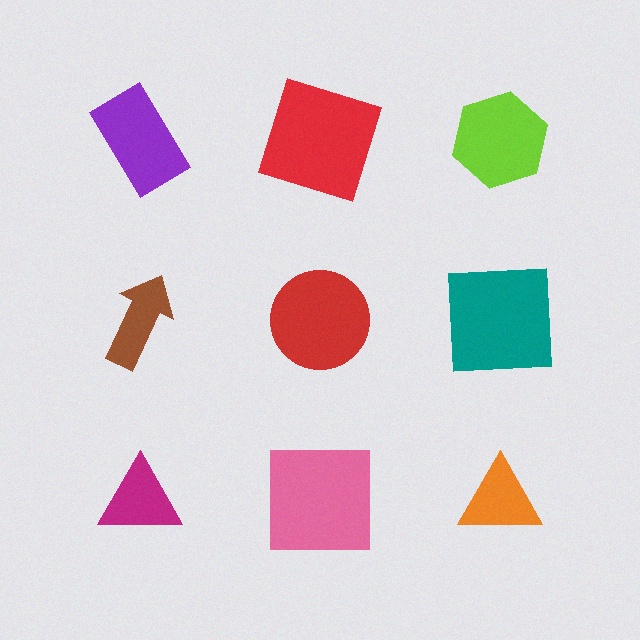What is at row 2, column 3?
A teal square.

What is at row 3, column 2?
A pink square.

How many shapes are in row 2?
3 shapes.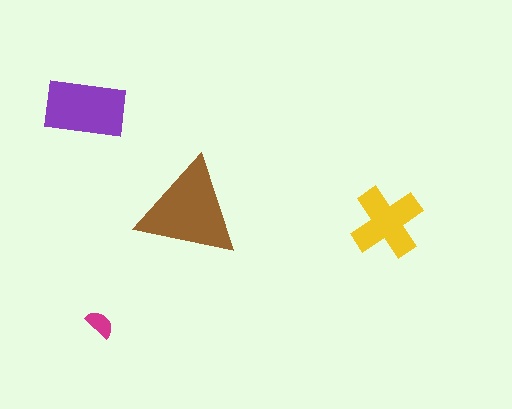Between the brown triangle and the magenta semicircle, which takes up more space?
The brown triangle.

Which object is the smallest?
The magenta semicircle.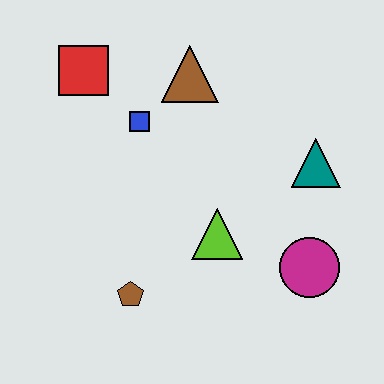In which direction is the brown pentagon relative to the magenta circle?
The brown pentagon is to the left of the magenta circle.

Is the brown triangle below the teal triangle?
No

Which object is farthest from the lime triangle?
The red square is farthest from the lime triangle.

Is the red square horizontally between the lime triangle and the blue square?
No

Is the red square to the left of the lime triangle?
Yes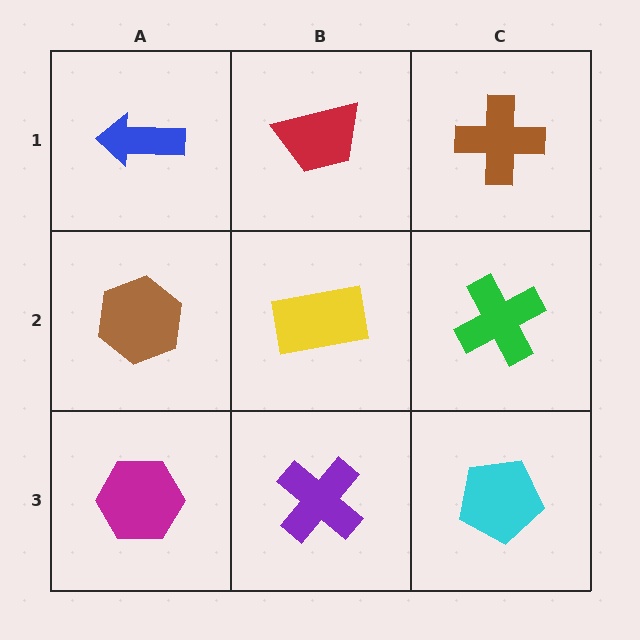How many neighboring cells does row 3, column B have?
3.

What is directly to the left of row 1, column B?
A blue arrow.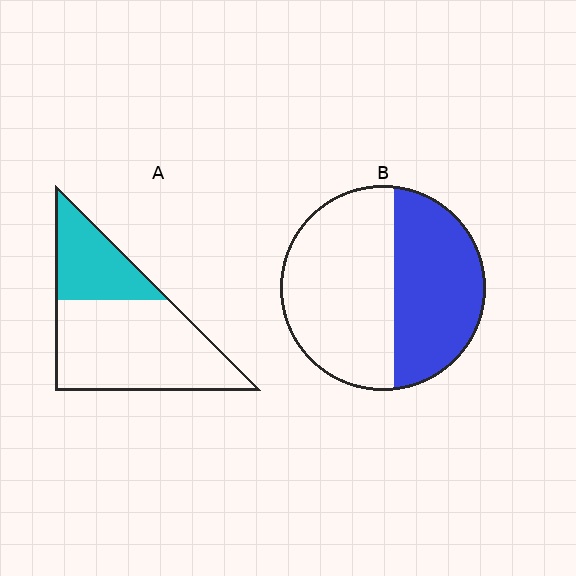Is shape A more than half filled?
No.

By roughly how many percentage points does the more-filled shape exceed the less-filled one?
By roughly 10 percentage points (B over A).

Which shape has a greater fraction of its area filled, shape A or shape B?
Shape B.